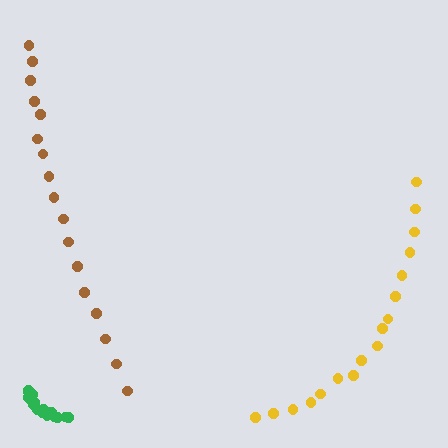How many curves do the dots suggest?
There are 3 distinct paths.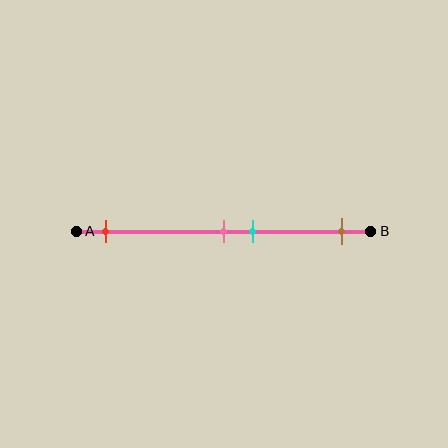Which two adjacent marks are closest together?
The pink and cyan marks are the closest adjacent pair.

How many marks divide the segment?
There are 4 marks dividing the segment.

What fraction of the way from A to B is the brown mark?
The brown mark is approximately 90% (0.9) of the way from A to B.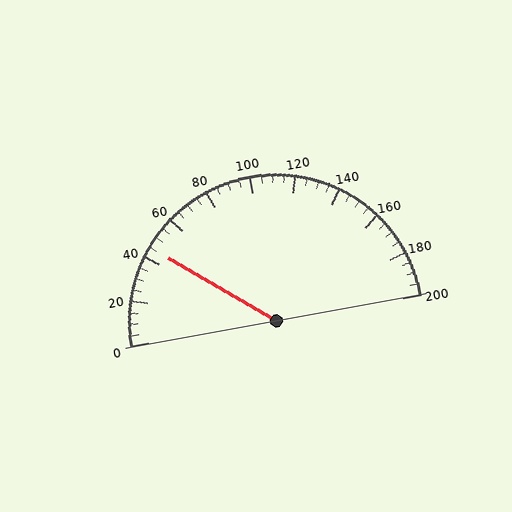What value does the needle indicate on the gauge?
The needle indicates approximately 45.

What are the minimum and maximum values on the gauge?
The gauge ranges from 0 to 200.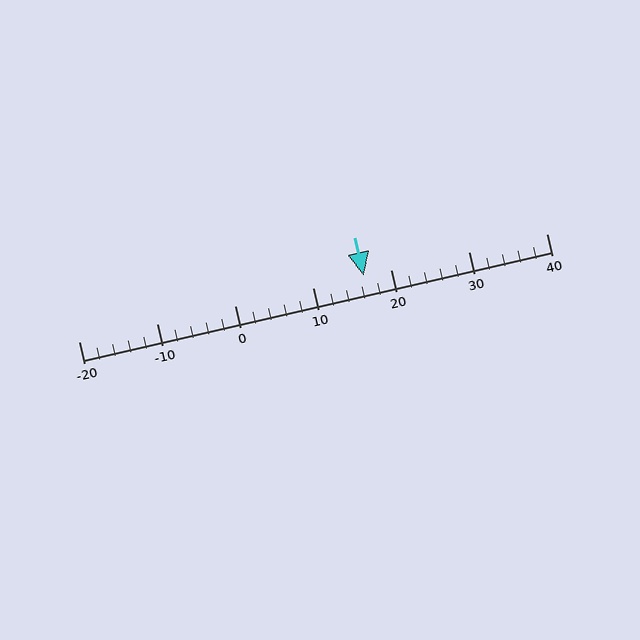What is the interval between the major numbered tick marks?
The major tick marks are spaced 10 units apart.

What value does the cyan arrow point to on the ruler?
The cyan arrow points to approximately 16.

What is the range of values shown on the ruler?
The ruler shows values from -20 to 40.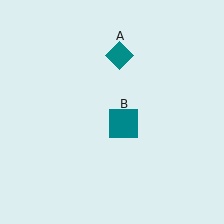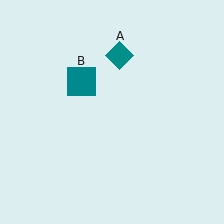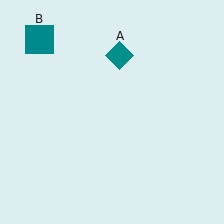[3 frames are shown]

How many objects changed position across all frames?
1 object changed position: teal square (object B).